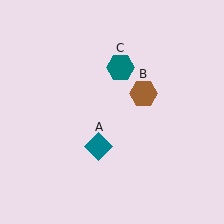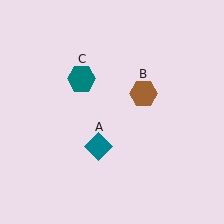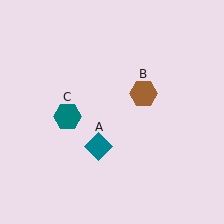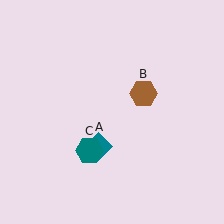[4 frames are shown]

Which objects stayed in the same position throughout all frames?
Teal diamond (object A) and brown hexagon (object B) remained stationary.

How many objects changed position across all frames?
1 object changed position: teal hexagon (object C).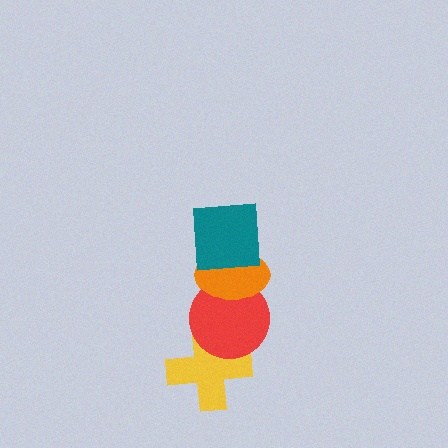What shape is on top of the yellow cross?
The red circle is on top of the yellow cross.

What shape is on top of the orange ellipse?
The teal square is on top of the orange ellipse.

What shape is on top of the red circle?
The orange ellipse is on top of the red circle.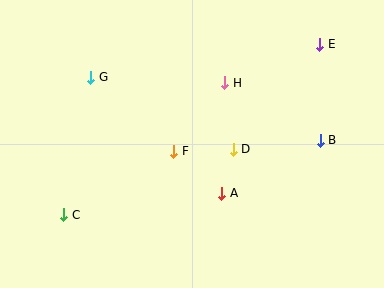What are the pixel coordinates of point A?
Point A is at (222, 193).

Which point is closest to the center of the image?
Point F at (174, 151) is closest to the center.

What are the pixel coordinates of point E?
Point E is at (320, 44).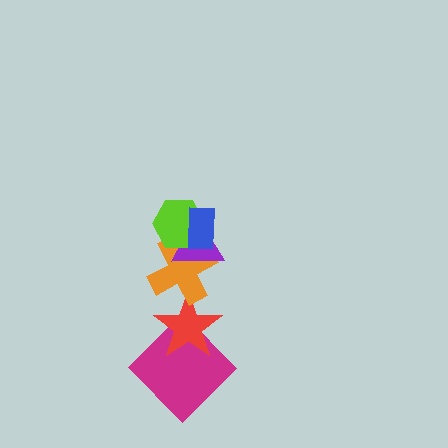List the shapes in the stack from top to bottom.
From top to bottom: the blue rectangle, the lime hexagon, the purple triangle, the orange cross, the red star, the magenta diamond.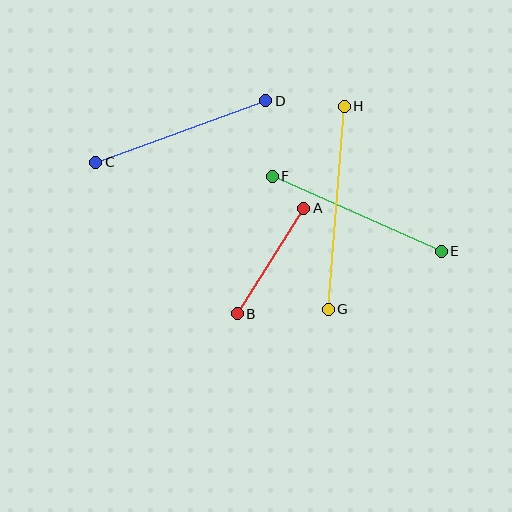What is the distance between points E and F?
The distance is approximately 185 pixels.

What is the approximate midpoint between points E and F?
The midpoint is at approximately (357, 214) pixels.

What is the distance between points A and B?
The distance is approximately 125 pixels.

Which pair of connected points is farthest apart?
Points G and H are farthest apart.